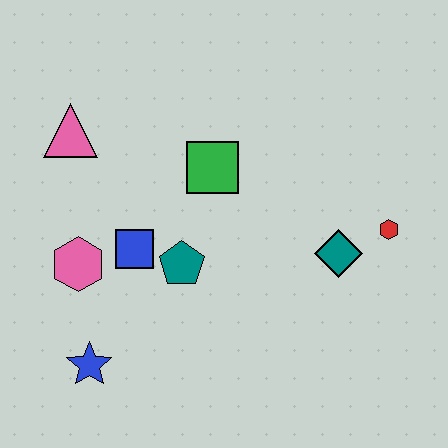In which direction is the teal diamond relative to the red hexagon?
The teal diamond is to the left of the red hexagon.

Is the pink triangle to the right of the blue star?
No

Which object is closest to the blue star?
The pink hexagon is closest to the blue star.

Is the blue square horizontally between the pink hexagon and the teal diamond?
Yes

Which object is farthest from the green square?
The blue star is farthest from the green square.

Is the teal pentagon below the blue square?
Yes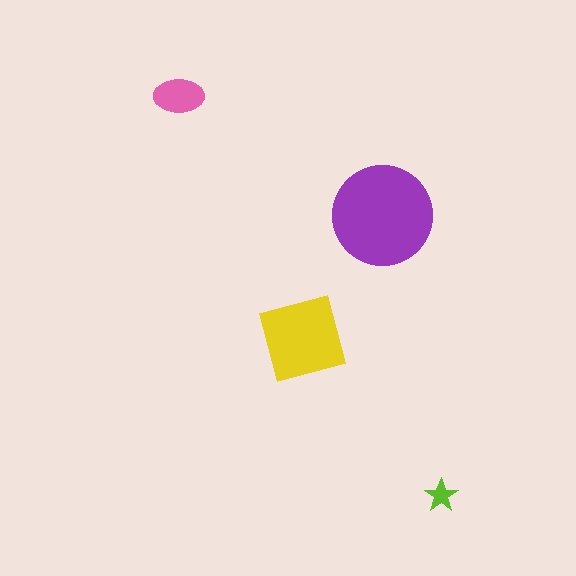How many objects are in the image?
There are 4 objects in the image.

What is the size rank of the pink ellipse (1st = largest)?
3rd.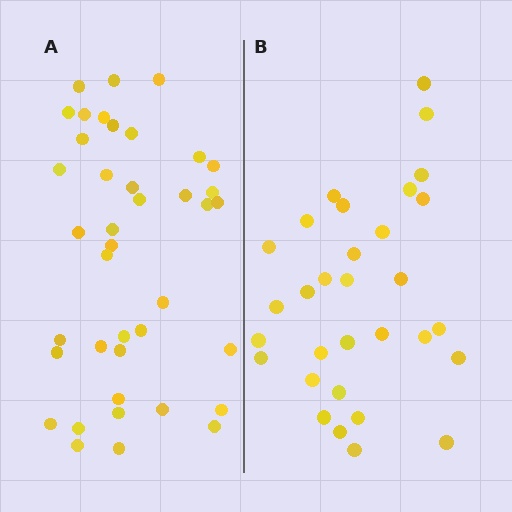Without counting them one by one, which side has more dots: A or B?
Region A (the left region) has more dots.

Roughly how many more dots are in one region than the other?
Region A has roughly 8 or so more dots than region B.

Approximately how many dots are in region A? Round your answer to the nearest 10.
About 40 dots.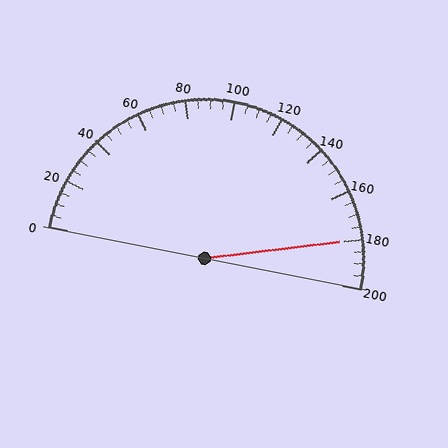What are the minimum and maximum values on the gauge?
The gauge ranges from 0 to 200.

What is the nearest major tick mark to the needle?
The nearest major tick mark is 180.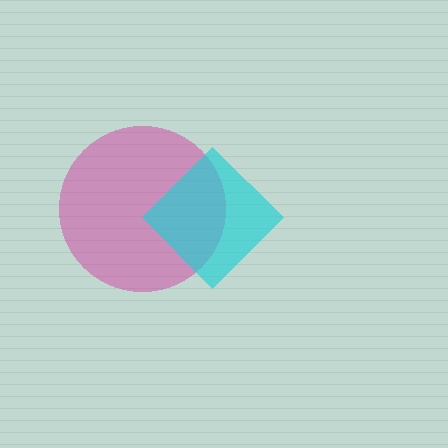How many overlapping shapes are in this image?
There are 2 overlapping shapes in the image.